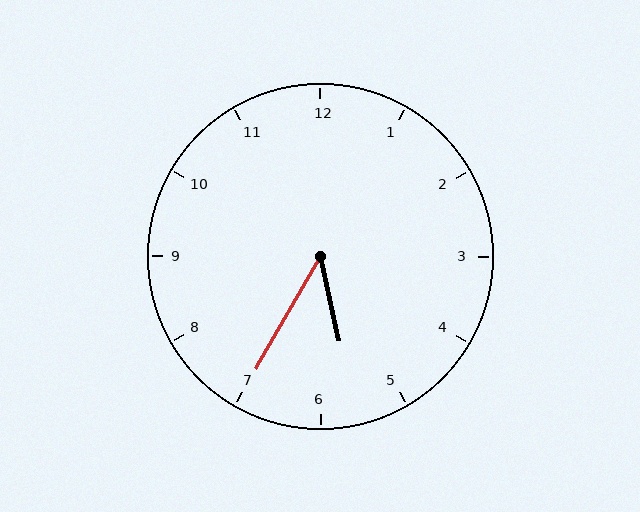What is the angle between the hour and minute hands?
Approximately 42 degrees.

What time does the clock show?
5:35.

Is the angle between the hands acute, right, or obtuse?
It is acute.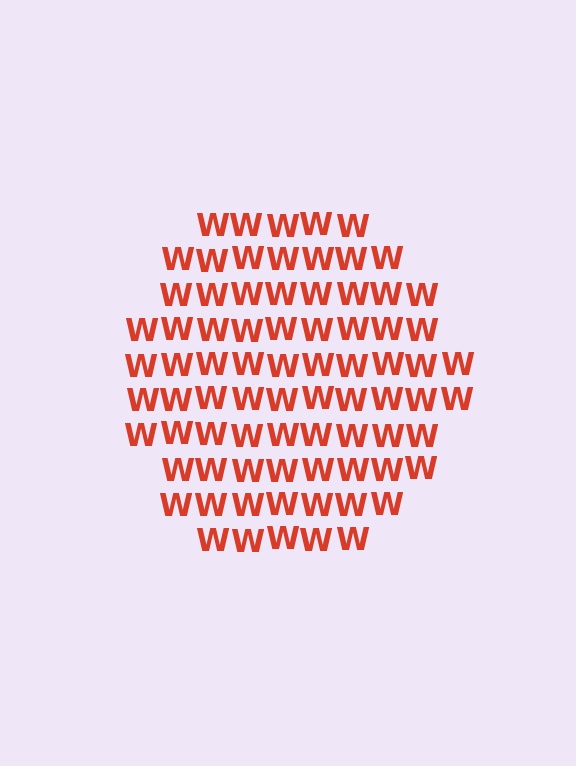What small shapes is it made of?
It is made of small letter W's.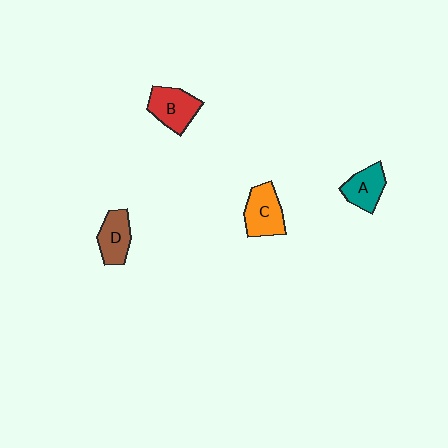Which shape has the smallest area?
Shape A (teal).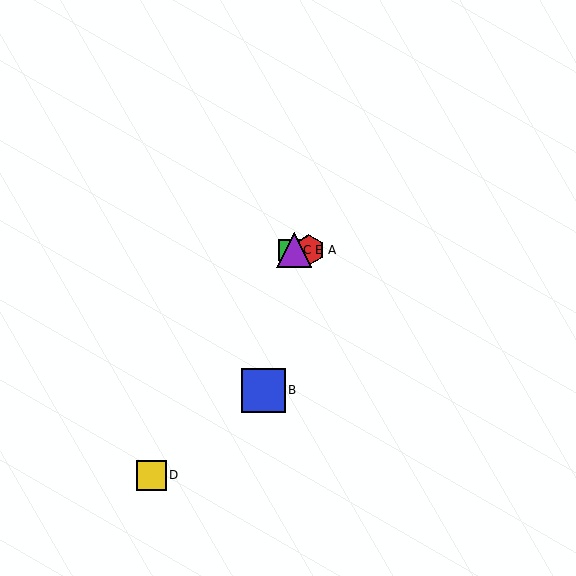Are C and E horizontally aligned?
Yes, both are at y≈250.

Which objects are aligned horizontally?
Objects A, C, E are aligned horizontally.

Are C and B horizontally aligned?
No, C is at y≈250 and B is at y≈390.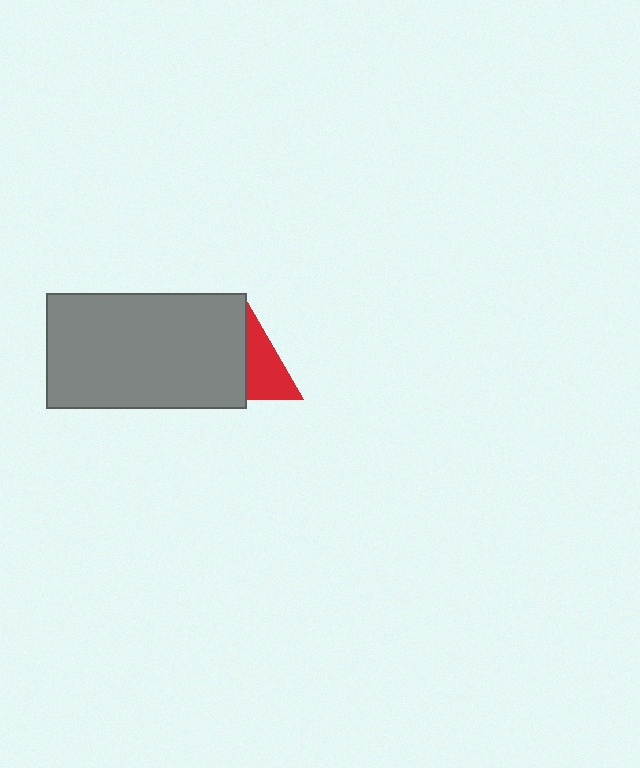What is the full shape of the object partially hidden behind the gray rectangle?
The partially hidden object is a red triangle.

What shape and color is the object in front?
The object in front is a gray rectangle.